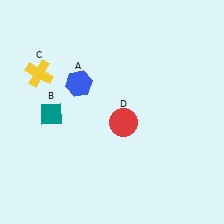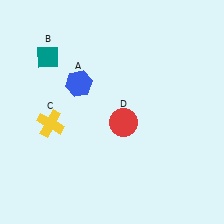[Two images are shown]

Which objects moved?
The objects that moved are: the teal diamond (B), the yellow cross (C).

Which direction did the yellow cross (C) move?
The yellow cross (C) moved down.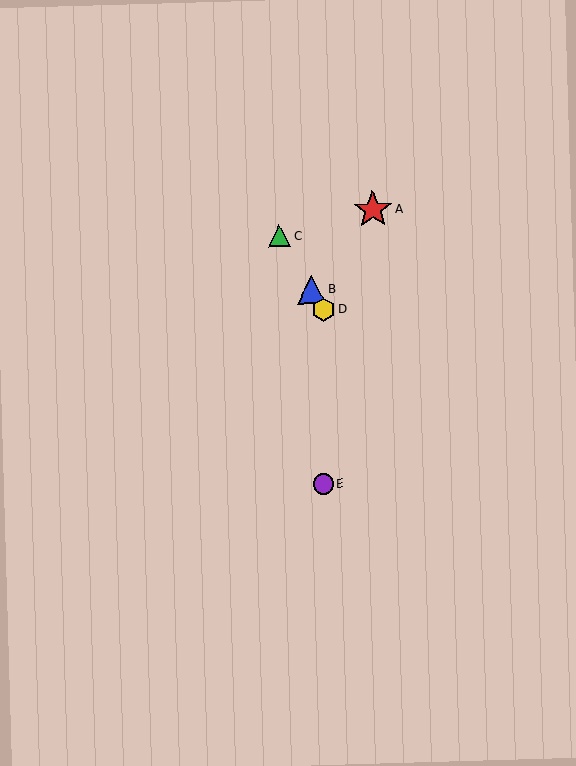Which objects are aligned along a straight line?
Objects B, C, D are aligned along a straight line.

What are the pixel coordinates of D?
Object D is at (323, 310).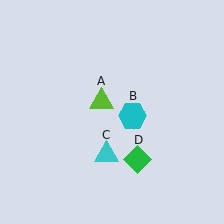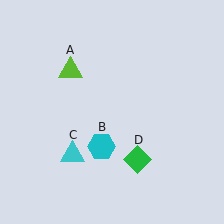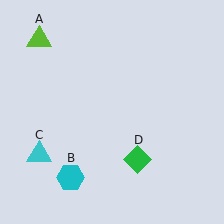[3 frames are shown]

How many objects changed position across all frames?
3 objects changed position: lime triangle (object A), cyan hexagon (object B), cyan triangle (object C).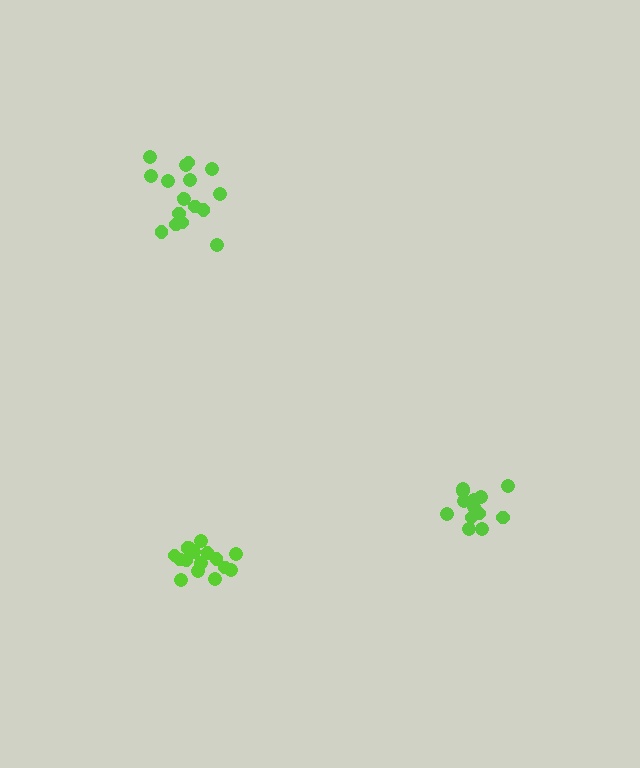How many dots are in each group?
Group 1: 16 dots, Group 2: 17 dots, Group 3: 13 dots (46 total).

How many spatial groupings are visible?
There are 3 spatial groupings.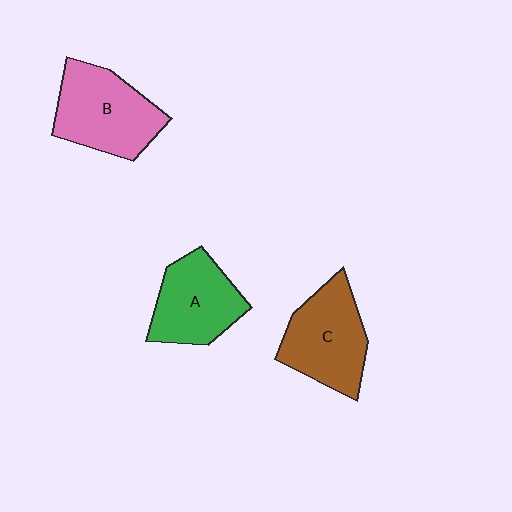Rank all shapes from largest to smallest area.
From largest to smallest: B (pink), C (brown), A (green).